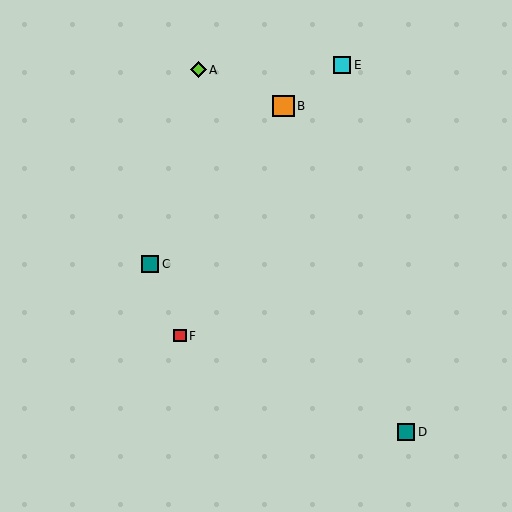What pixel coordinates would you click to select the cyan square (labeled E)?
Click at (342, 65) to select the cyan square E.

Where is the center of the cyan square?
The center of the cyan square is at (342, 65).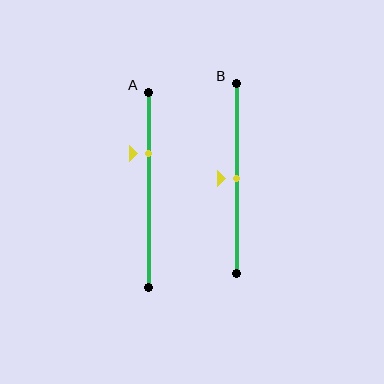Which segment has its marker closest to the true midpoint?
Segment B has its marker closest to the true midpoint.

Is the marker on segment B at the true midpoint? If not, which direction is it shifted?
Yes, the marker on segment B is at the true midpoint.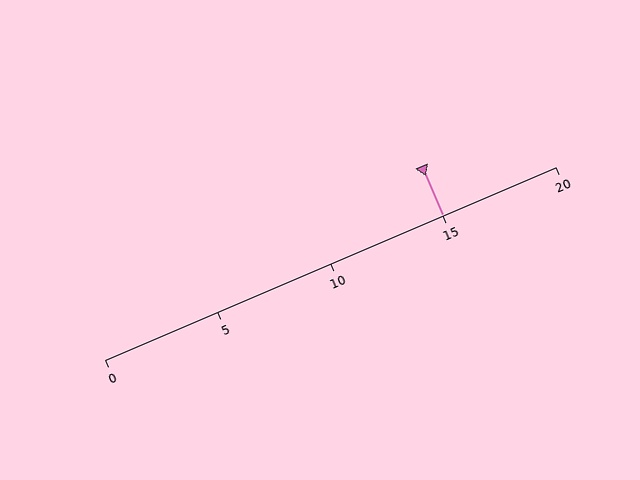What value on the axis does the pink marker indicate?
The marker indicates approximately 15.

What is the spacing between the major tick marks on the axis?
The major ticks are spaced 5 apart.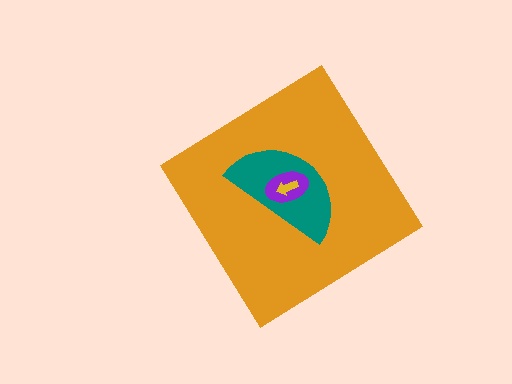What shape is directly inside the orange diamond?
The teal semicircle.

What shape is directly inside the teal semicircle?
The purple ellipse.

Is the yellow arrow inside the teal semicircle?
Yes.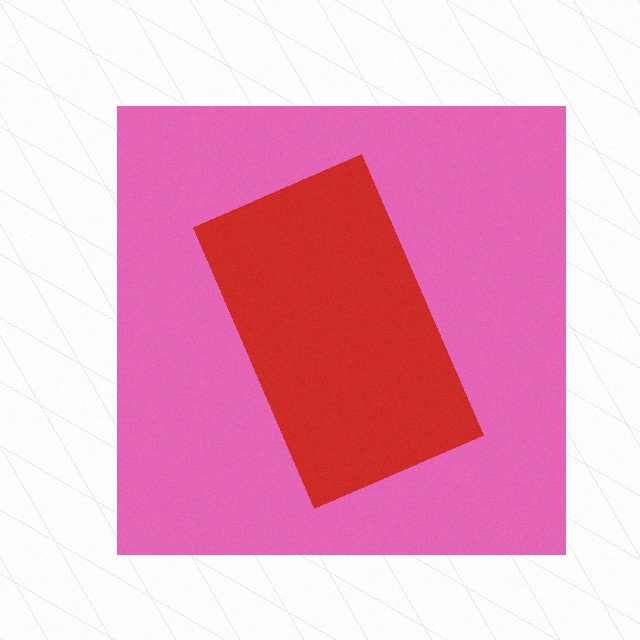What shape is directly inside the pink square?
The red rectangle.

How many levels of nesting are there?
2.